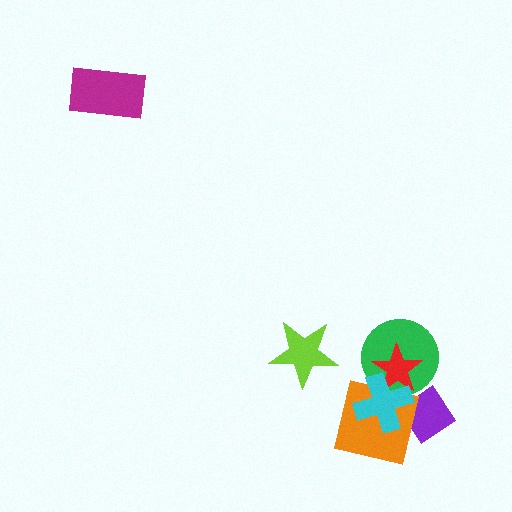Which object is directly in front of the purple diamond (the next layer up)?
The orange square is directly in front of the purple diamond.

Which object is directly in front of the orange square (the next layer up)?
The green circle is directly in front of the orange square.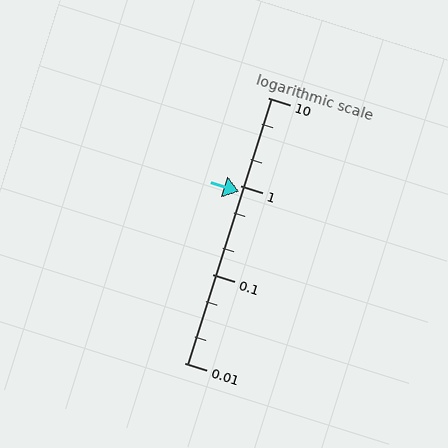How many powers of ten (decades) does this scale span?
The scale spans 3 decades, from 0.01 to 10.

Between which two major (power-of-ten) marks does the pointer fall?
The pointer is between 0.1 and 1.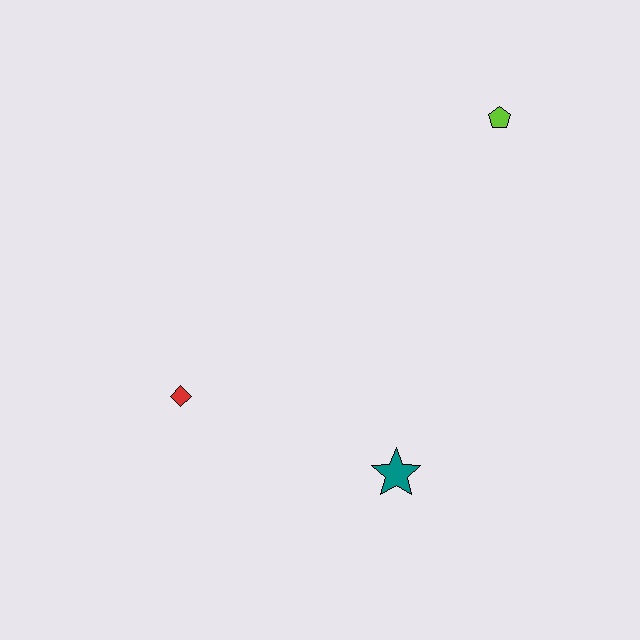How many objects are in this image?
There are 3 objects.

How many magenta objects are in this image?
There are no magenta objects.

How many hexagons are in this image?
There are no hexagons.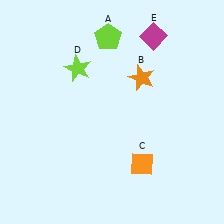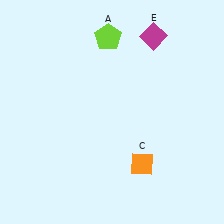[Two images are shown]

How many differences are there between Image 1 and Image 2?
There are 2 differences between the two images.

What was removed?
The lime star (D), the orange star (B) were removed in Image 2.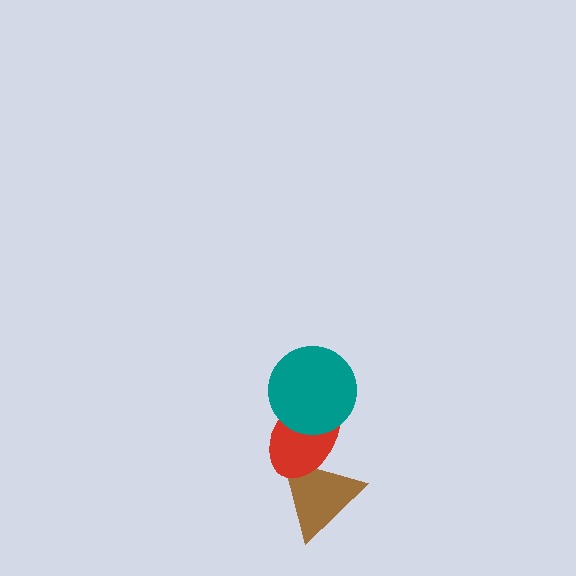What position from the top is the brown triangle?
The brown triangle is 3rd from the top.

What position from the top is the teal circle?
The teal circle is 1st from the top.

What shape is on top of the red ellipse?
The teal circle is on top of the red ellipse.